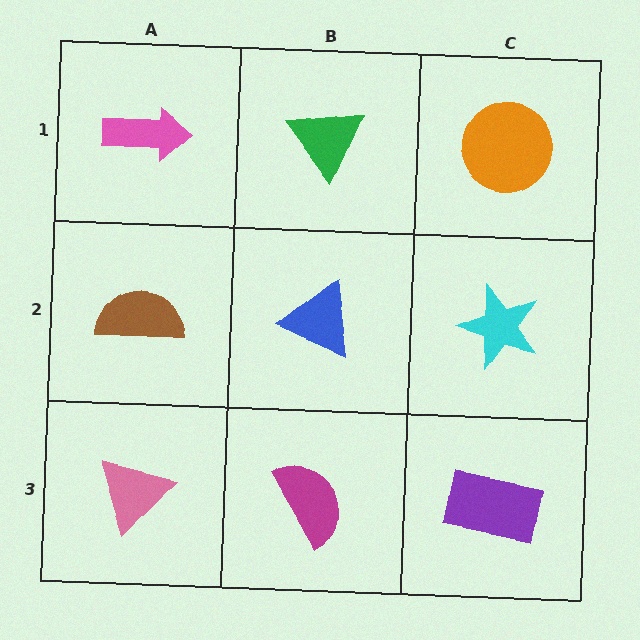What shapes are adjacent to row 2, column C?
An orange circle (row 1, column C), a purple rectangle (row 3, column C), a blue triangle (row 2, column B).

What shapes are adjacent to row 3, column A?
A brown semicircle (row 2, column A), a magenta semicircle (row 3, column B).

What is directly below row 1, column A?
A brown semicircle.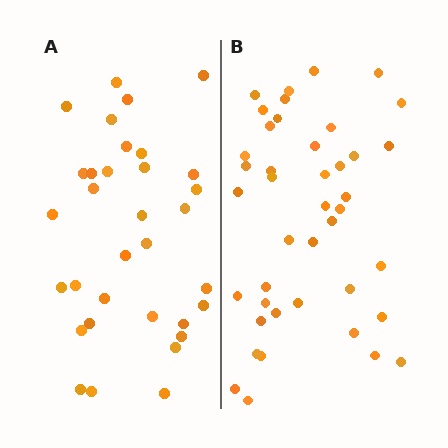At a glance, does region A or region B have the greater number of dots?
Region B (the right region) has more dots.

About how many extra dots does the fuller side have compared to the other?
Region B has roughly 8 or so more dots than region A.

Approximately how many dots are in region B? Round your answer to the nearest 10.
About 40 dots. (The exact count is 42, which rounds to 40.)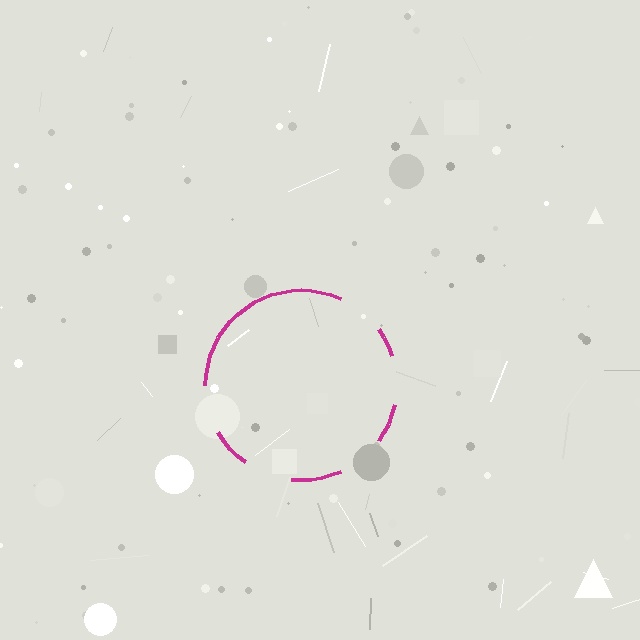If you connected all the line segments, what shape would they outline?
They would outline a circle.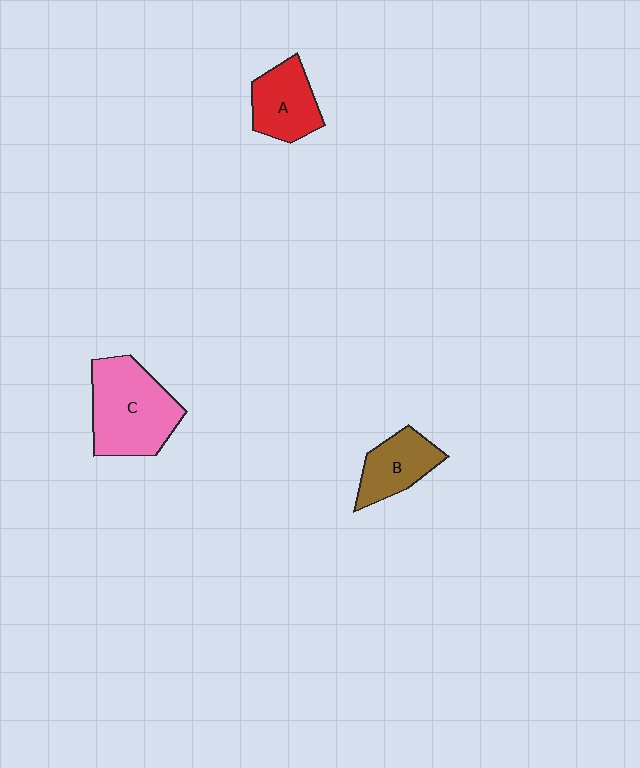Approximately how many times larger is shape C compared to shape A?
Approximately 1.6 times.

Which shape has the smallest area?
Shape B (brown).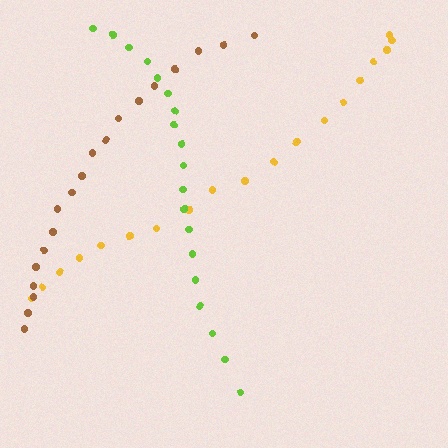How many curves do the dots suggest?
There are 3 distinct paths.